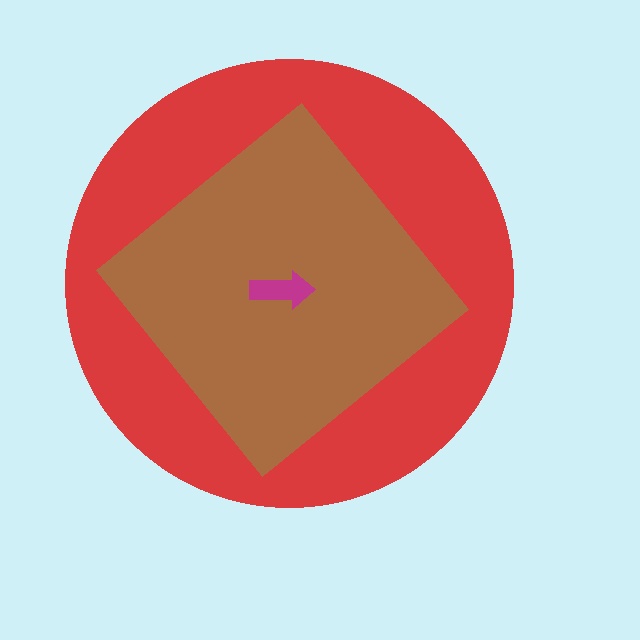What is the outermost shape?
The red circle.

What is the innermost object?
The magenta arrow.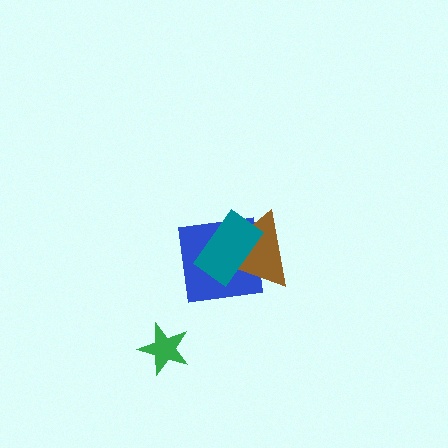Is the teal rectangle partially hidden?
No, no other shape covers it.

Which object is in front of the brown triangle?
The teal rectangle is in front of the brown triangle.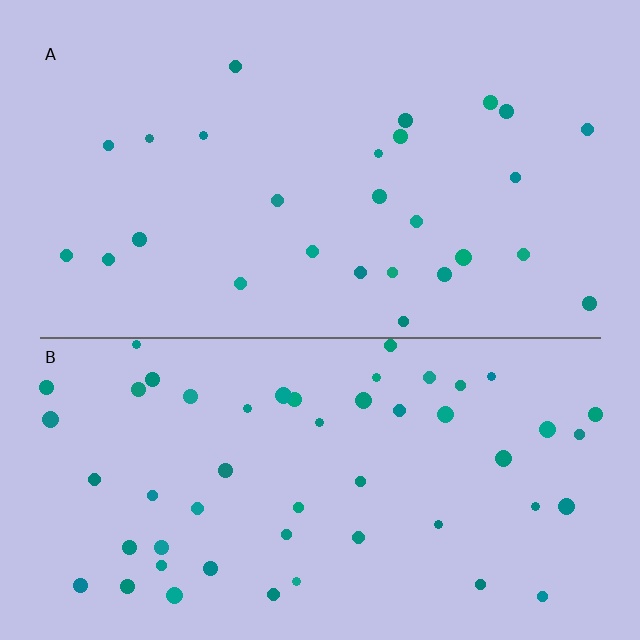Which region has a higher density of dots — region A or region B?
B (the bottom).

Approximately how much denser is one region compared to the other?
Approximately 1.9× — region B over region A.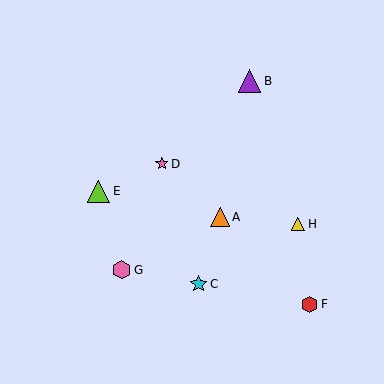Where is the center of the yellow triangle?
The center of the yellow triangle is at (298, 224).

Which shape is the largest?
The purple triangle (labeled B) is the largest.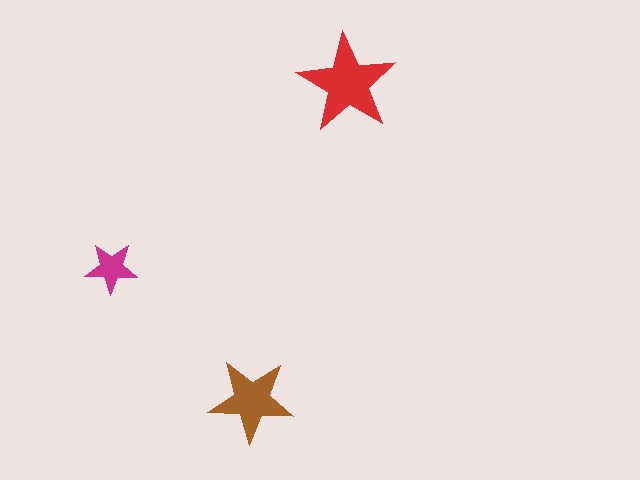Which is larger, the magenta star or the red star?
The red one.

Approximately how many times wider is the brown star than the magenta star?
About 1.5 times wider.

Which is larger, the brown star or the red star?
The red one.